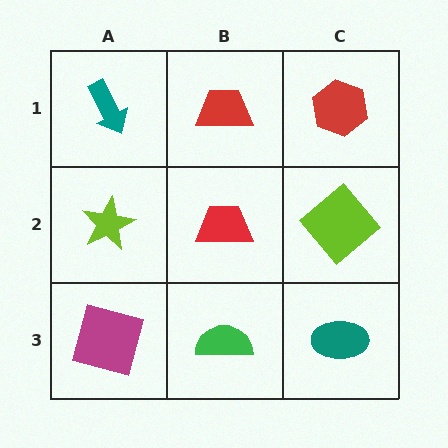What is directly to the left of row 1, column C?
A red trapezoid.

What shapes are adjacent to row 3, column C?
A lime diamond (row 2, column C), a green semicircle (row 3, column B).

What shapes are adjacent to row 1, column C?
A lime diamond (row 2, column C), a red trapezoid (row 1, column B).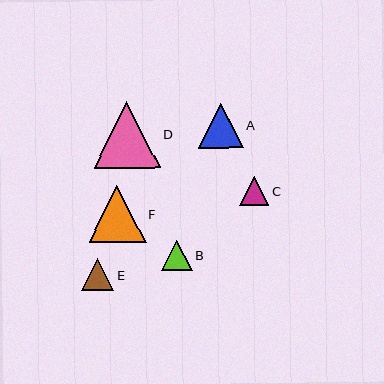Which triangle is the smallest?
Triangle C is the smallest with a size of approximately 30 pixels.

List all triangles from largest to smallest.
From largest to smallest: D, F, A, E, B, C.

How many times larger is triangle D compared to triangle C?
Triangle D is approximately 2.2 times the size of triangle C.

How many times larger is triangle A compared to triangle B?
Triangle A is approximately 1.5 times the size of triangle B.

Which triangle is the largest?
Triangle D is the largest with a size of approximately 66 pixels.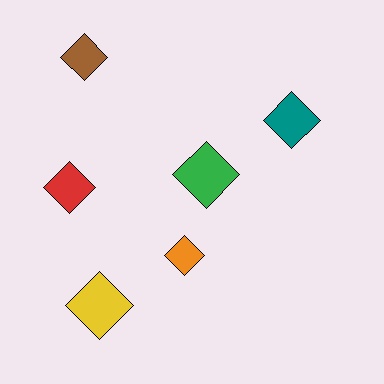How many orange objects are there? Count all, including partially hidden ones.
There is 1 orange object.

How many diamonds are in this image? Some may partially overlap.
There are 6 diamonds.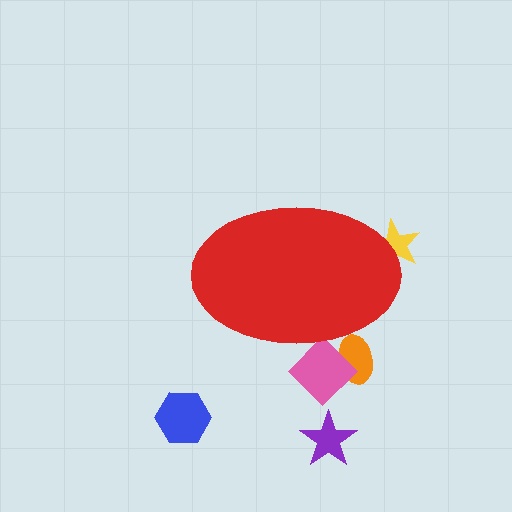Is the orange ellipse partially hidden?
Yes, the orange ellipse is partially hidden behind the red ellipse.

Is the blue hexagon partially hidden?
No, the blue hexagon is fully visible.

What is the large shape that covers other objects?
A red ellipse.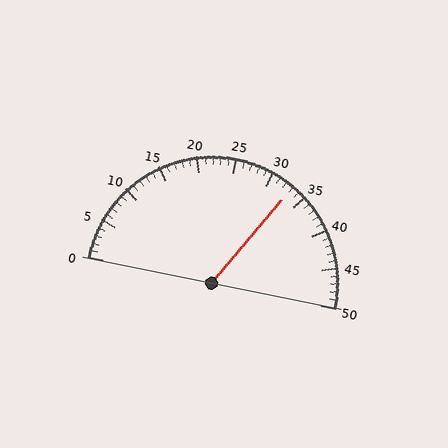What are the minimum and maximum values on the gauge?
The gauge ranges from 0 to 50.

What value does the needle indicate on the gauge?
The needle indicates approximately 33.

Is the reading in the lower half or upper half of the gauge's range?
The reading is in the upper half of the range (0 to 50).